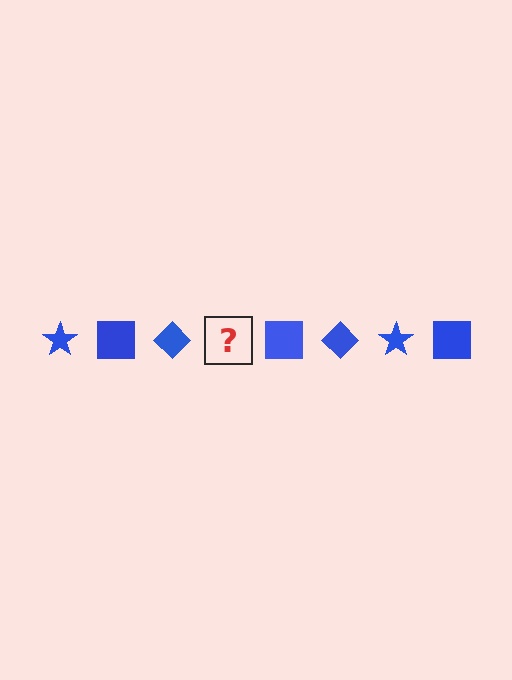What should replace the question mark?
The question mark should be replaced with a blue star.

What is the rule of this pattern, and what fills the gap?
The rule is that the pattern cycles through star, square, diamond shapes in blue. The gap should be filled with a blue star.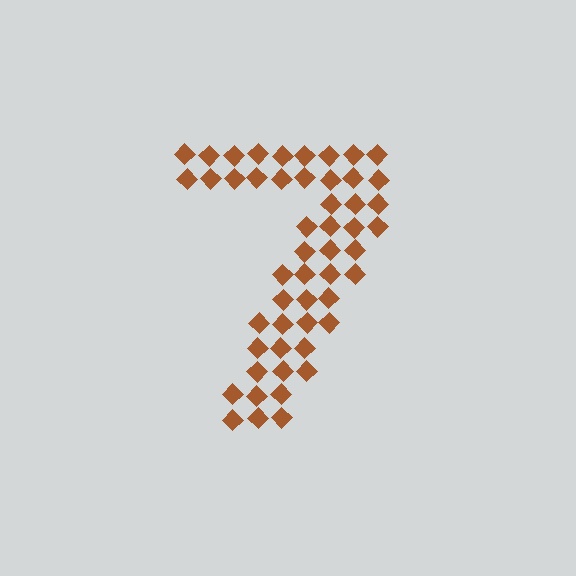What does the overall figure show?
The overall figure shows the digit 7.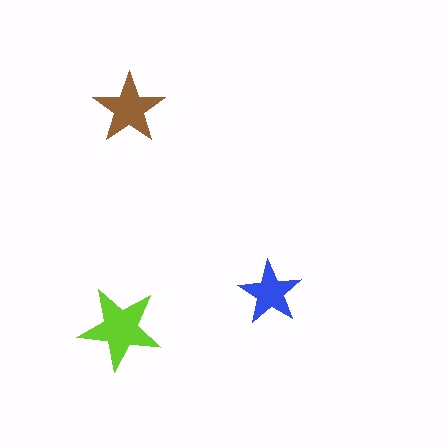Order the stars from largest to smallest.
the lime one, the brown one, the blue one.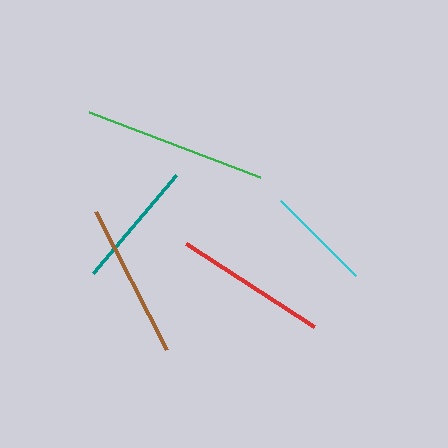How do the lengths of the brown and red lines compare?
The brown and red lines are approximately the same length.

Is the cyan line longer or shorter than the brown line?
The brown line is longer than the cyan line.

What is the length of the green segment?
The green segment is approximately 182 pixels long.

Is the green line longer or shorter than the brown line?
The green line is longer than the brown line.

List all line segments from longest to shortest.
From longest to shortest: green, brown, red, teal, cyan.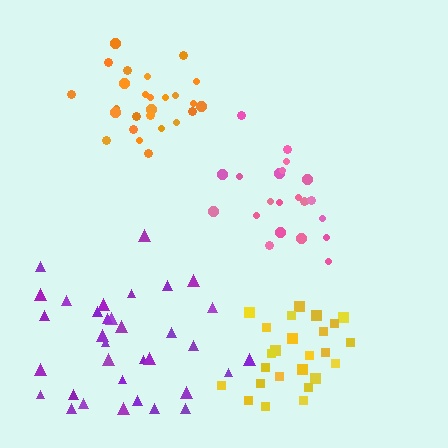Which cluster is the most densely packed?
Orange.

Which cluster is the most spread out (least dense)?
Purple.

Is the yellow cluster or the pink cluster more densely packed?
Yellow.